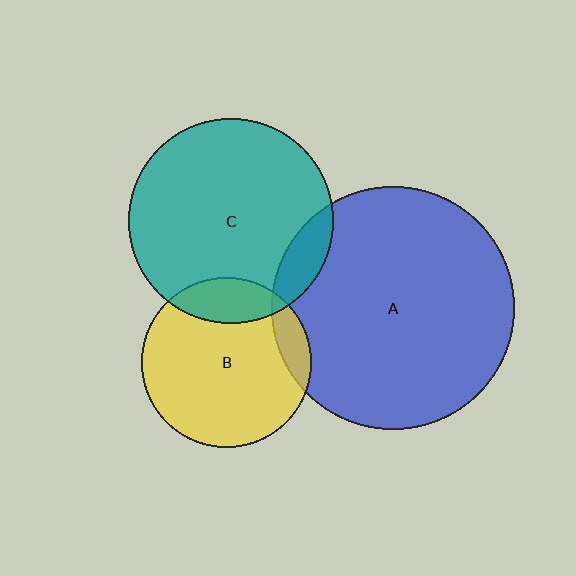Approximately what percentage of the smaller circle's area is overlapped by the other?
Approximately 10%.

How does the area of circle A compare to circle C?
Approximately 1.4 times.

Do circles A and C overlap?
Yes.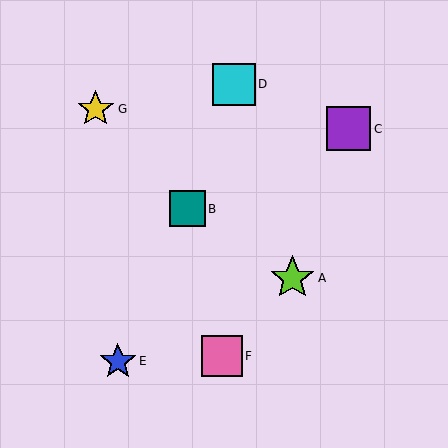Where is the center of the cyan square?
The center of the cyan square is at (234, 84).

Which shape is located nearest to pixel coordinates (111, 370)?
The blue star (labeled E) at (118, 362) is nearest to that location.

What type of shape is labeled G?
Shape G is a yellow star.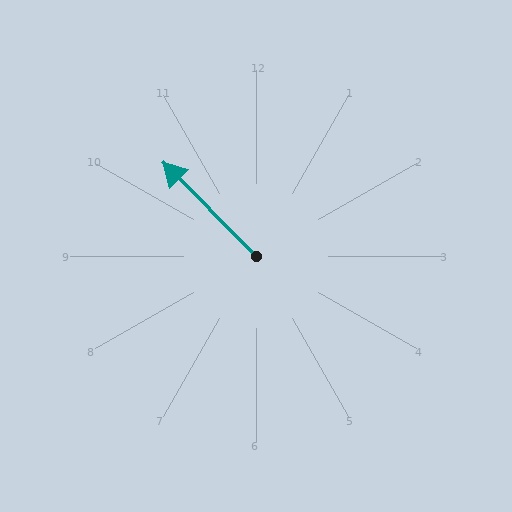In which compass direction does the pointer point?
Northwest.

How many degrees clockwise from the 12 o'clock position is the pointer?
Approximately 315 degrees.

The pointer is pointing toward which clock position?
Roughly 11 o'clock.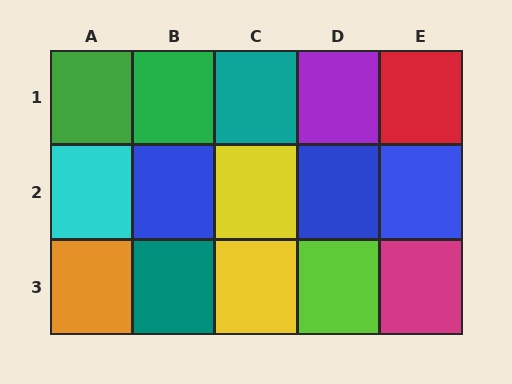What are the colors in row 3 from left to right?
Orange, teal, yellow, lime, magenta.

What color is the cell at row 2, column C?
Yellow.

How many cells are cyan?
1 cell is cyan.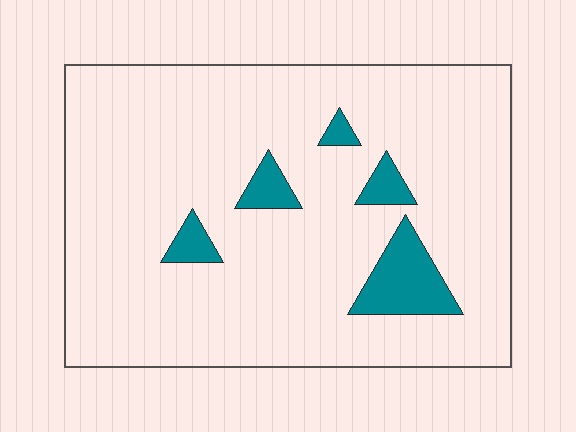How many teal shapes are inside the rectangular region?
5.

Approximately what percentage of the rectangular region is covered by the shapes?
Approximately 10%.